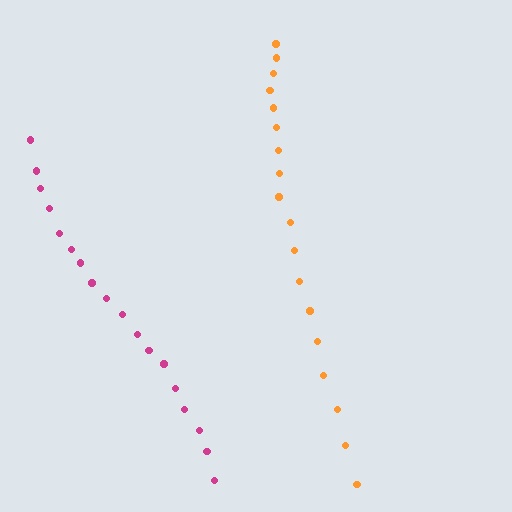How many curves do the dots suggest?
There are 2 distinct paths.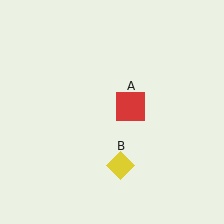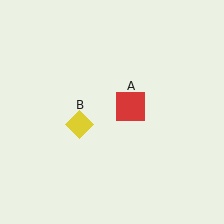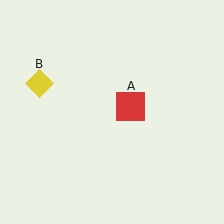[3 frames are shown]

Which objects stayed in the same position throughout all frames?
Red square (object A) remained stationary.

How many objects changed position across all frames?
1 object changed position: yellow diamond (object B).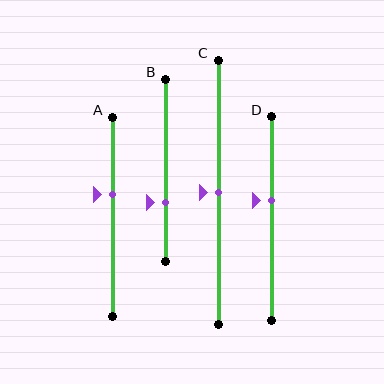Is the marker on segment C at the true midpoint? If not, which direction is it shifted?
Yes, the marker on segment C is at the true midpoint.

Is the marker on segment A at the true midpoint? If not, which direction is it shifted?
No, the marker on segment A is shifted upward by about 11% of the segment length.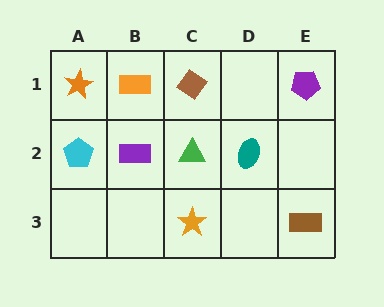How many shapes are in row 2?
4 shapes.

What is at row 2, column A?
A cyan pentagon.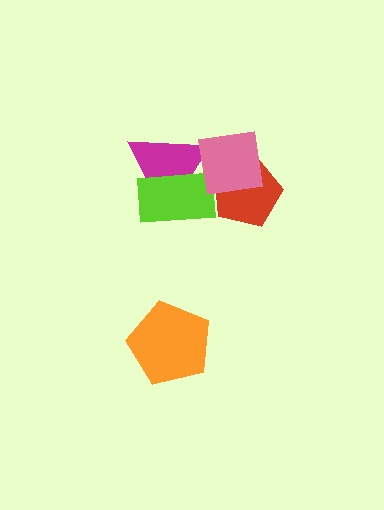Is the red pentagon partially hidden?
Yes, it is partially covered by another shape.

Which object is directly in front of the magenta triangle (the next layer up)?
The lime rectangle is directly in front of the magenta triangle.